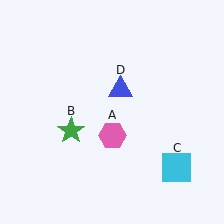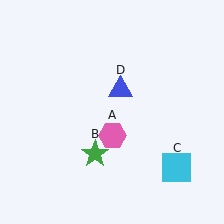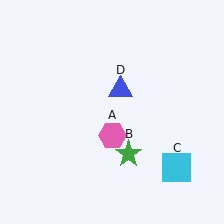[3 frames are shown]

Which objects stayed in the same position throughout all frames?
Pink hexagon (object A) and cyan square (object C) and blue triangle (object D) remained stationary.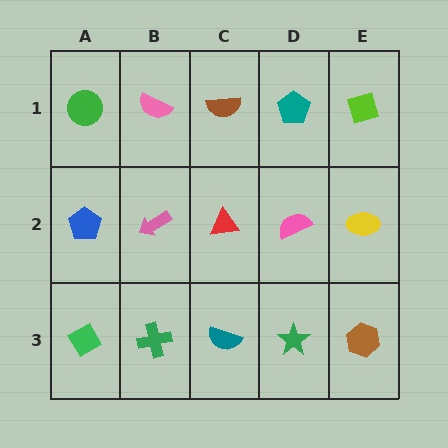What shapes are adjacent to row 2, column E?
A lime diamond (row 1, column E), a brown hexagon (row 3, column E), a pink semicircle (row 2, column D).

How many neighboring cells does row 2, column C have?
4.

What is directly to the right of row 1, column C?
A teal pentagon.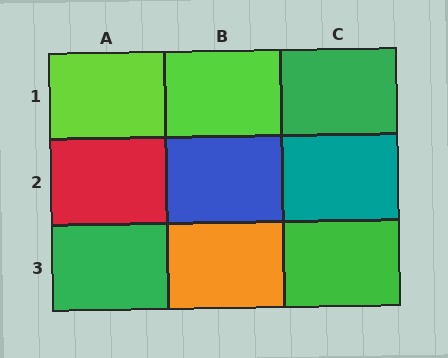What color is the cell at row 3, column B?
Orange.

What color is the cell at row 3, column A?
Green.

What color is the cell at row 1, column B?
Lime.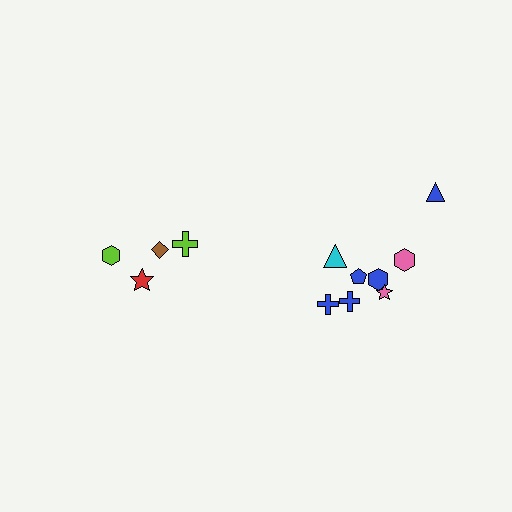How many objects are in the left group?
There are 4 objects.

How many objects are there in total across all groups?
There are 12 objects.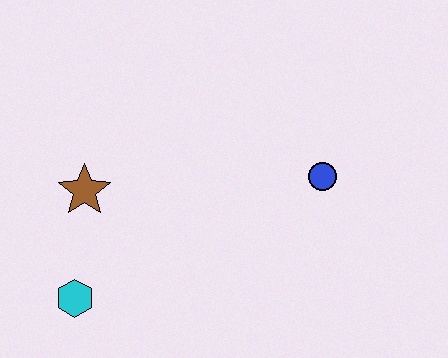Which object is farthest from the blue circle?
The cyan hexagon is farthest from the blue circle.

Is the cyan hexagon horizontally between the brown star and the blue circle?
No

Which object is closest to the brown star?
The cyan hexagon is closest to the brown star.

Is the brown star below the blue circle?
Yes